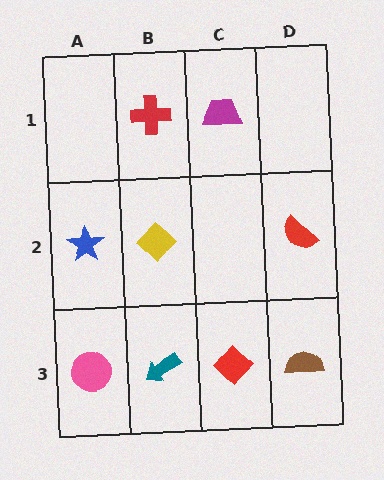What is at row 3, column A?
A pink circle.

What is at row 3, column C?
A red diamond.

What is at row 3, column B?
A teal arrow.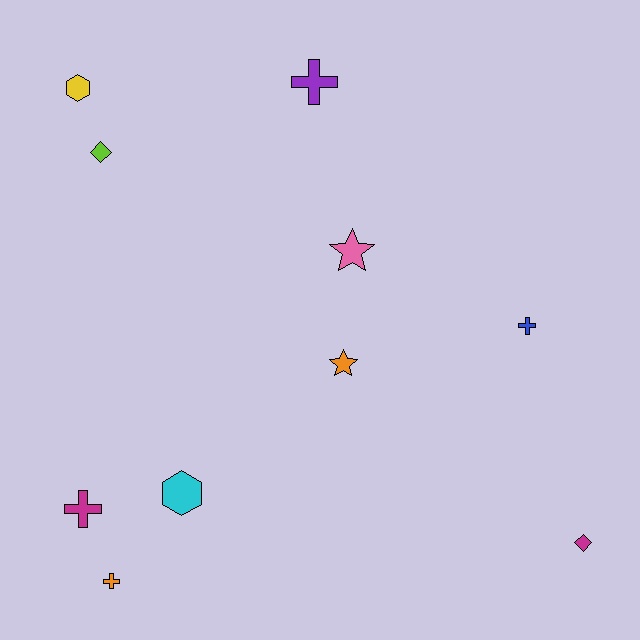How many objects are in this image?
There are 10 objects.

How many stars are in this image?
There are 2 stars.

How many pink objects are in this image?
There is 1 pink object.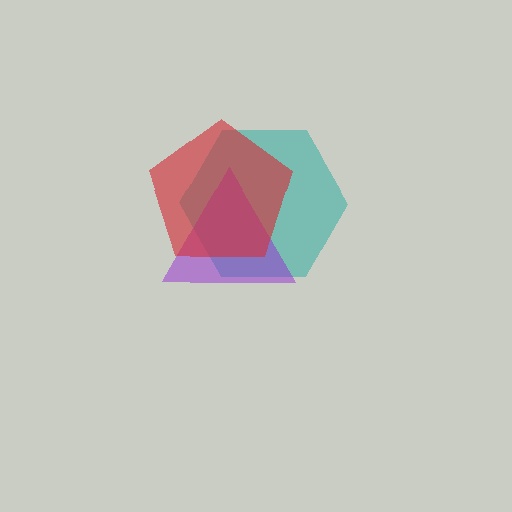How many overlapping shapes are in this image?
There are 3 overlapping shapes in the image.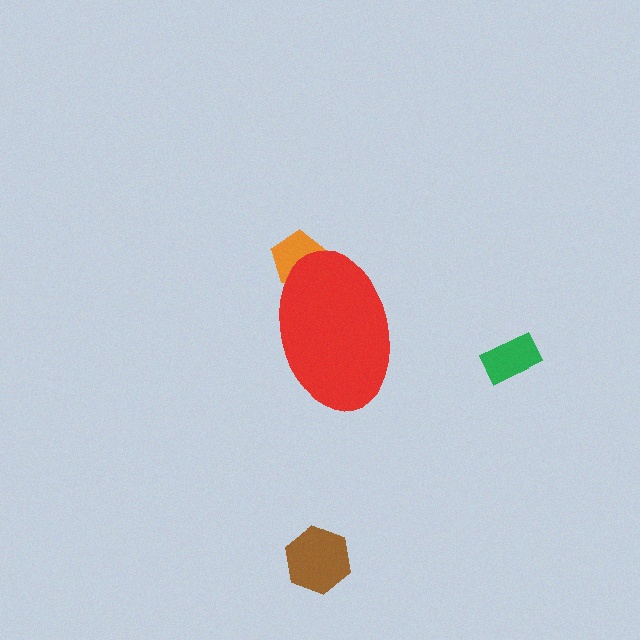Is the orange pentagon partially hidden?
Yes, the orange pentagon is partially hidden behind the red ellipse.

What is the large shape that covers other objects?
A red ellipse.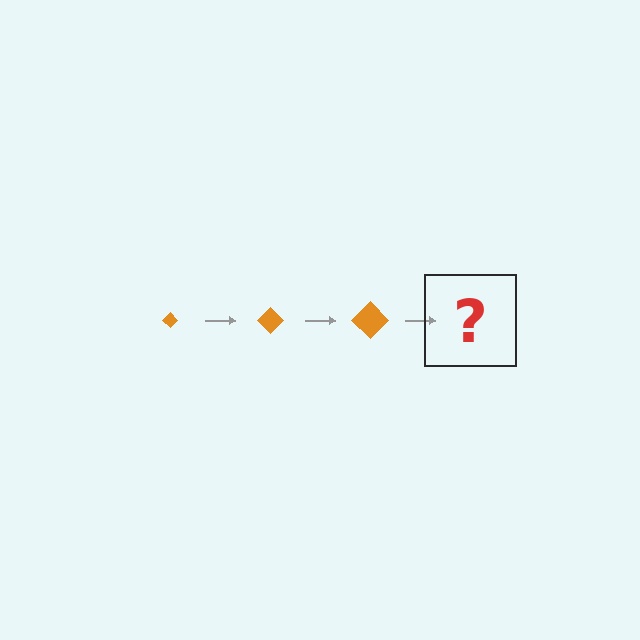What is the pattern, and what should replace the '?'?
The pattern is that the diamond gets progressively larger each step. The '?' should be an orange diamond, larger than the previous one.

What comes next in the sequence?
The next element should be an orange diamond, larger than the previous one.